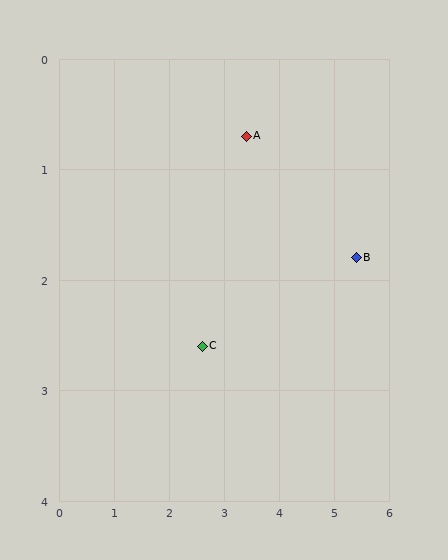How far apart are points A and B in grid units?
Points A and B are about 2.3 grid units apart.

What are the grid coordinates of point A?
Point A is at approximately (3.4, 0.7).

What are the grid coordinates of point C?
Point C is at approximately (2.6, 2.6).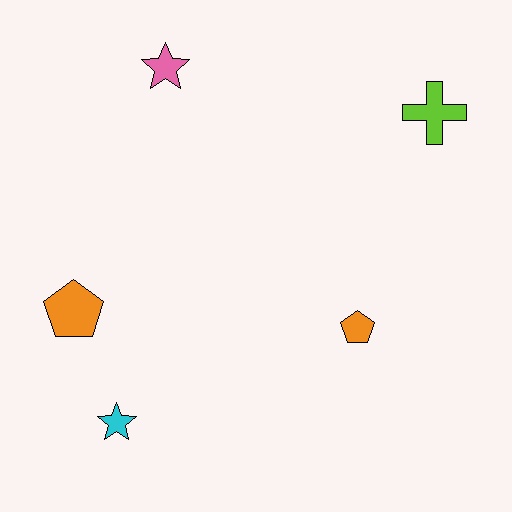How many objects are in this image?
There are 5 objects.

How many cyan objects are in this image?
There is 1 cyan object.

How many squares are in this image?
There are no squares.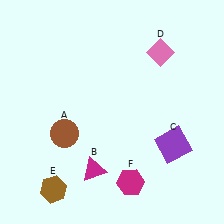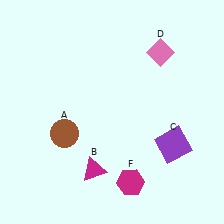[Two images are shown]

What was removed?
The brown hexagon (E) was removed in Image 2.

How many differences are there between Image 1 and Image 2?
There is 1 difference between the two images.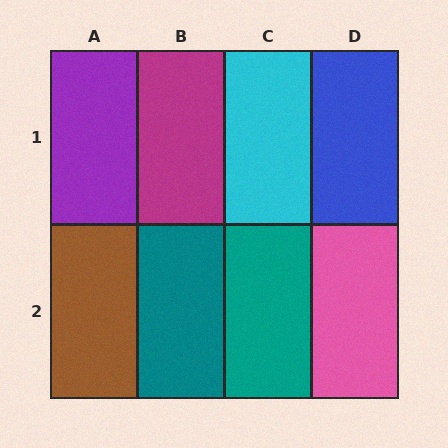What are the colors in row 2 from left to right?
Brown, teal, teal, pink.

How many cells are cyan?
1 cell is cyan.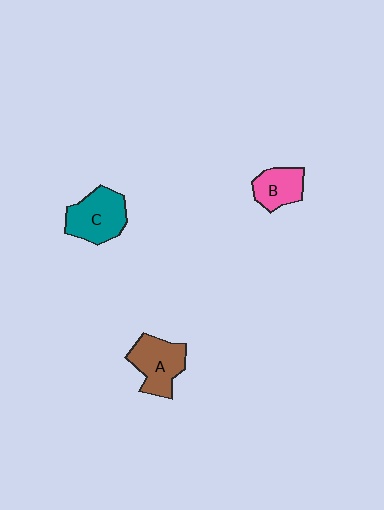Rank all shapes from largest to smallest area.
From largest to smallest: C (teal), A (brown), B (pink).